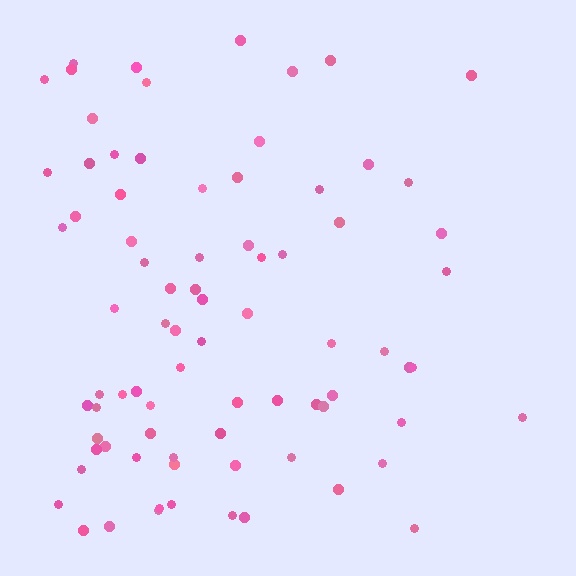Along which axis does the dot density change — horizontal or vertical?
Horizontal.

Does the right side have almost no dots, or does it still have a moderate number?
Still a moderate number, just noticeably fewer than the left.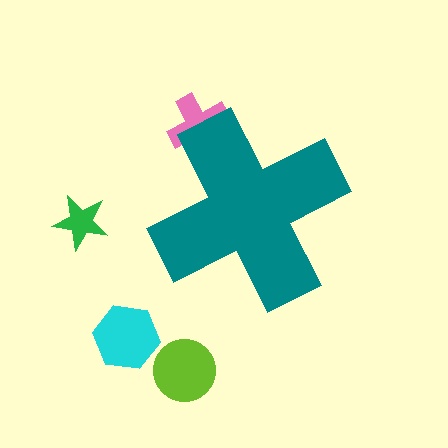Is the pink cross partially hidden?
Yes, the pink cross is partially hidden behind the teal cross.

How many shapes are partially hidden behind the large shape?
1 shape is partially hidden.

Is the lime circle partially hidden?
No, the lime circle is fully visible.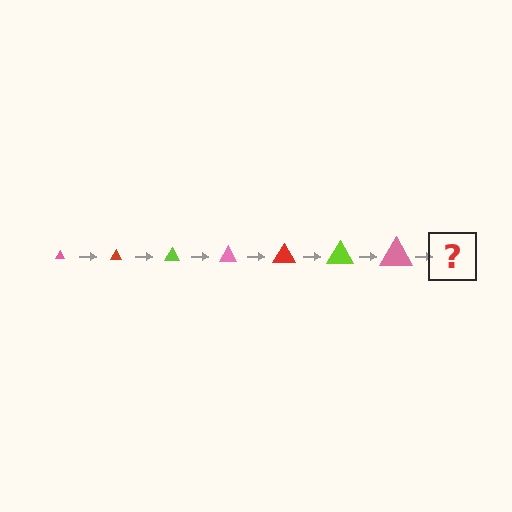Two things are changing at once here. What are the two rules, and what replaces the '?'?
The two rules are that the triangle grows larger each step and the color cycles through pink, red, and lime. The '?' should be a red triangle, larger than the previous one.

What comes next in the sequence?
The next element should be a red triangle, larger than the previous one.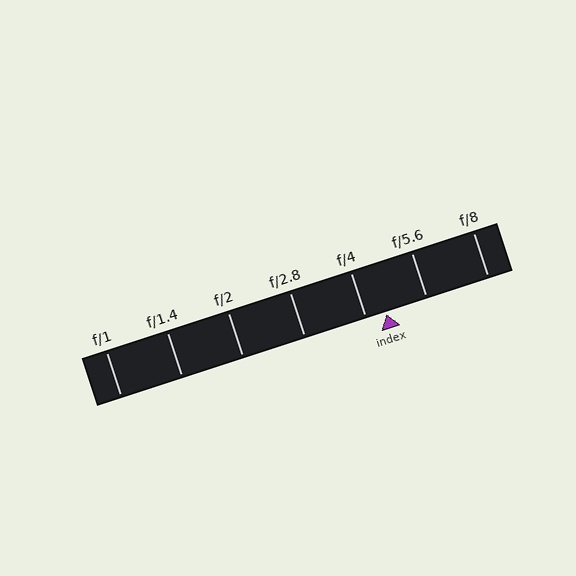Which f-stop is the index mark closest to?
The index mark is closest to f/4.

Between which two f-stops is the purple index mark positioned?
The index mark is between f/4 and f/5.6.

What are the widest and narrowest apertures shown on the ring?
The widest aperture shown is f/1 and the narrowest is f/8.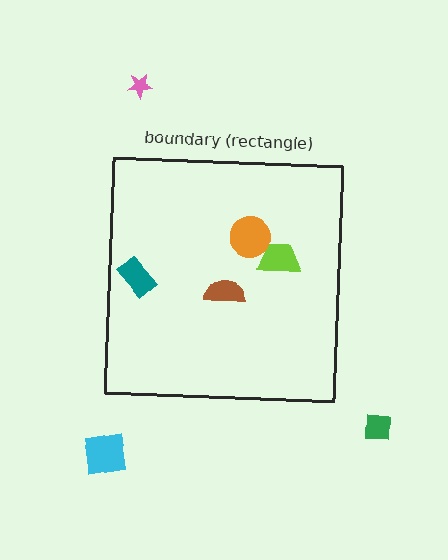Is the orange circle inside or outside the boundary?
Inside.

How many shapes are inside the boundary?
4 inside, 3 outside.